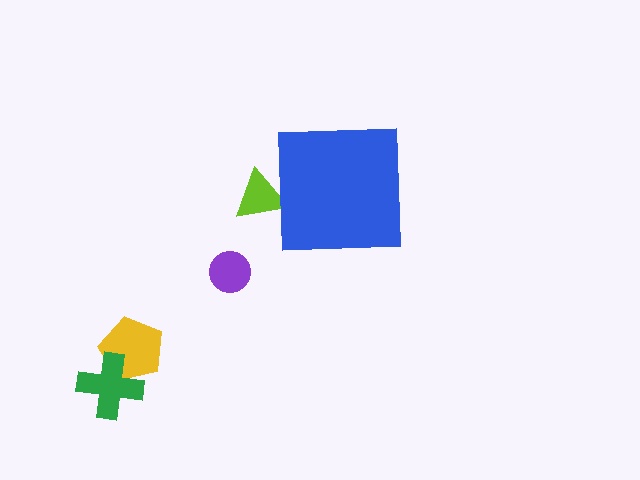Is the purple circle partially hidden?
No, the purple circle is fully visible.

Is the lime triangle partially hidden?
Yes, the lime triangle is partially hidden behind the blue square.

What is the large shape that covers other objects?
A blue square.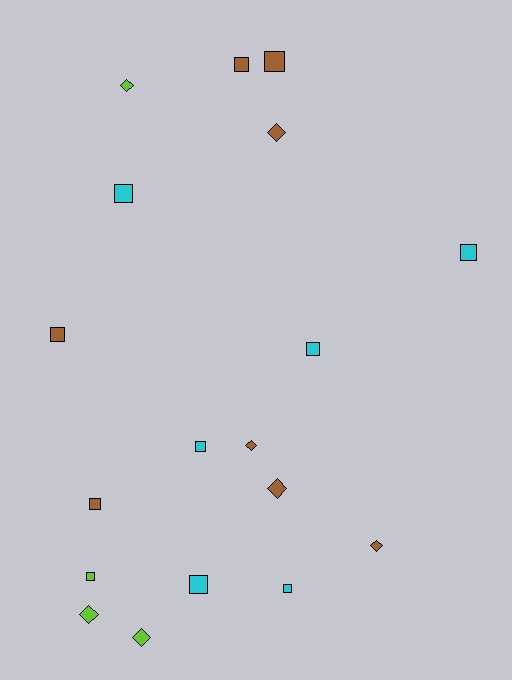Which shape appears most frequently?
Square, with 11 objects.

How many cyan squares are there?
There are 6 cyan squares.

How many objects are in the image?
There are 18 objects.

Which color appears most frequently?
Brown, with 8 objects.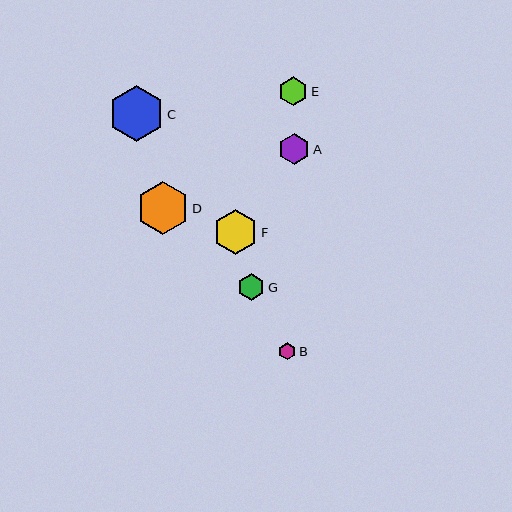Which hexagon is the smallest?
Hexagon B is the smallest with a size of approximately 17 pixels.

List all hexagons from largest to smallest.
From largest to smallest: C, D, F, A, E, G, B.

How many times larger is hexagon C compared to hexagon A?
Hexagon C is approximately 1.8 times the size of hexagon A.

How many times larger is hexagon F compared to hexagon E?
Hexagon F is approximately 1.5 times the size of hexagon E.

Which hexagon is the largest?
Hexagon C is the largest with a size of approximately 55 pixels.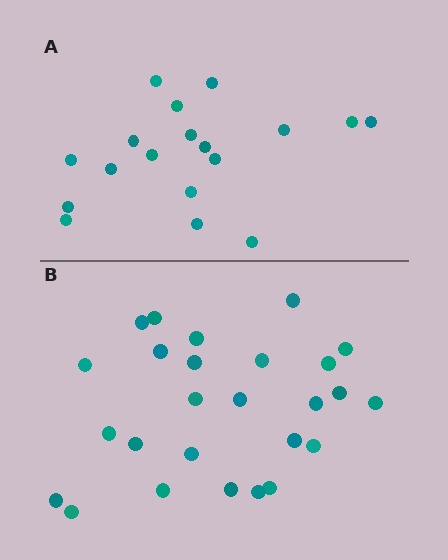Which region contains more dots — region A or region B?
Region B (the bottom region) has more dots.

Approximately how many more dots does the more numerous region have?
Region B has roughly 8 or so more dots than region A.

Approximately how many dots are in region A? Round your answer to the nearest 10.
About 20 dots. (The exact count is 18, which rounds to 20.)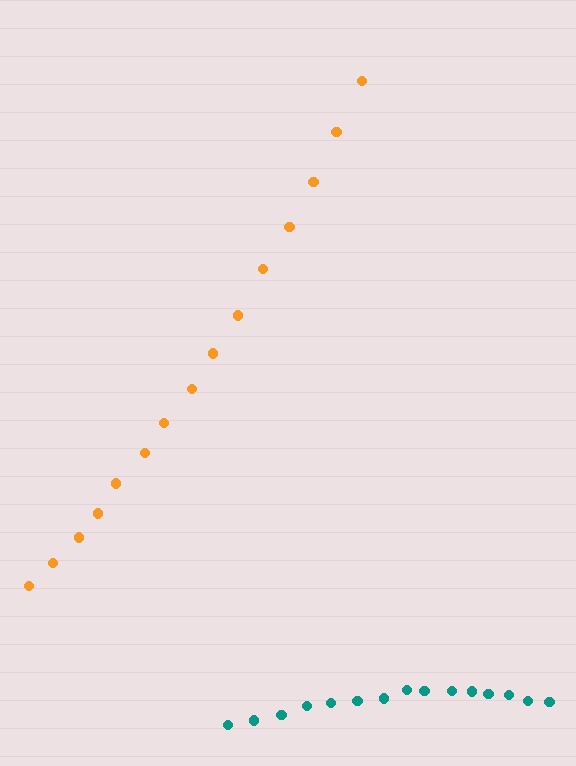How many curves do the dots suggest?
There are 2 distinct paths.